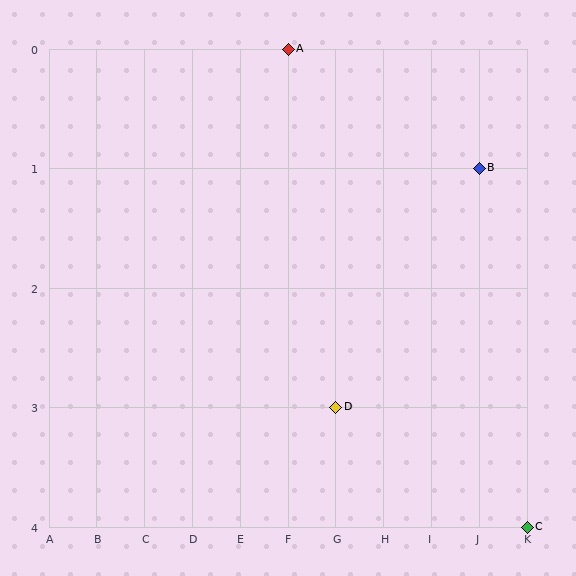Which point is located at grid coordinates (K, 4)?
Point C is at (K, 4).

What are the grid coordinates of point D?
Point D is at grid coordinates (G, 3).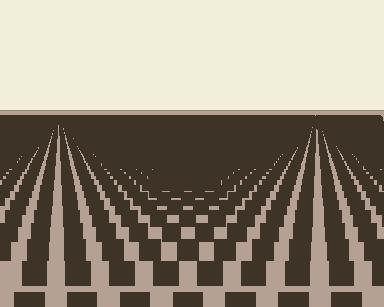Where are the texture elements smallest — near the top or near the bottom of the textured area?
Near the top.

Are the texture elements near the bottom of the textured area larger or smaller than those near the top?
Larger. Near the bottom, elements are closer to the viewer and appear at a bigger on-screen size.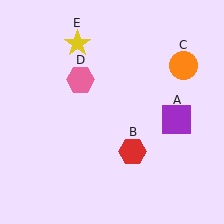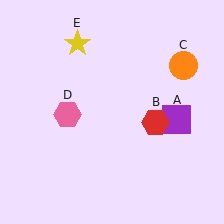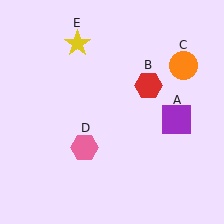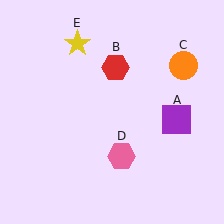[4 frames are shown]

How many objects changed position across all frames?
2 objects changed position: red hexagon (object B), pink hexagon (object D).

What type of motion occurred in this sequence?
The red hexagon (object B), pink hexagon (object D) rotated counterclockwise around the center of the scene.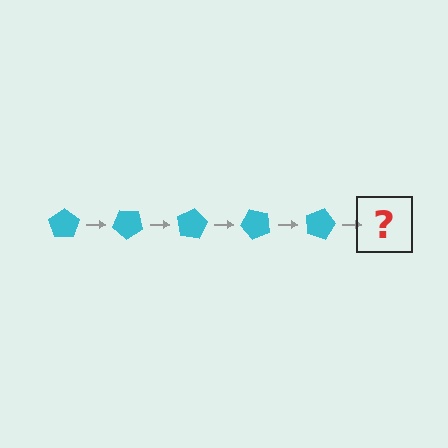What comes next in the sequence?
The next element should be a cyan pentagon rotated 200 degrees.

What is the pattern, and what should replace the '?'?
The pattern is that the pentagon rotates 40 degrees each step. The '?' should be a cyan pentagon rotated 200 degrees.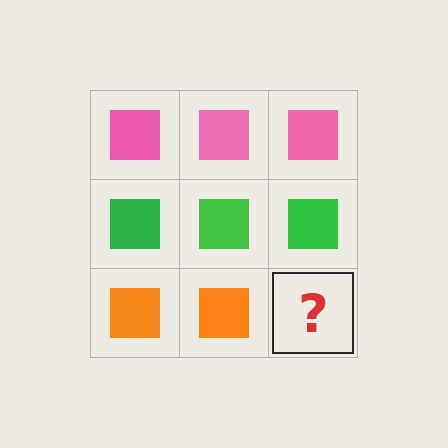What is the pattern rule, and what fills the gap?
The rule is that each row has a consistent color. The gap should be filled with an orange square.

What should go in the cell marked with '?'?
The missing cell should contain an orange square.